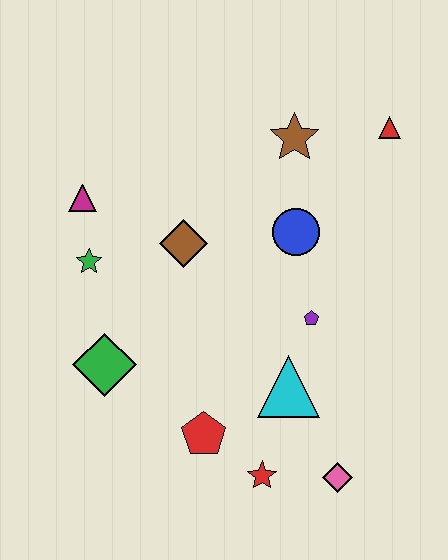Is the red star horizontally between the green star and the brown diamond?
No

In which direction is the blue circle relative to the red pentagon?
The blue circle is above the red pentagon.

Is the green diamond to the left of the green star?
No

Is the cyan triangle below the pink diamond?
No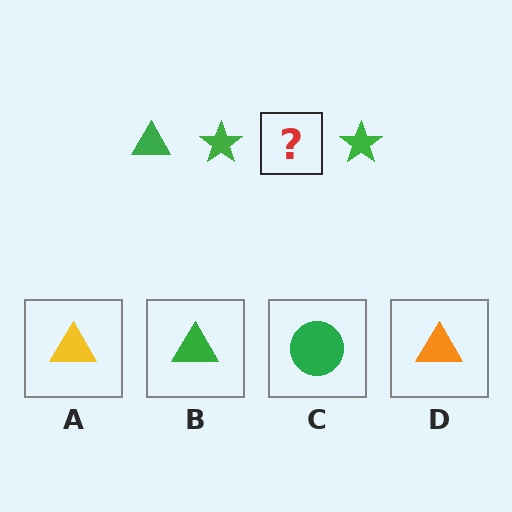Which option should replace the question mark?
Option B.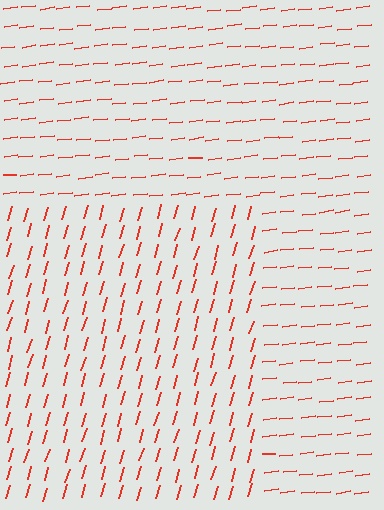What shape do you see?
I see a rectangle.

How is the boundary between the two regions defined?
The boundary is defined purely by a change in line orientation (approximately 67 degrees difference). All lines are the same color and thickness.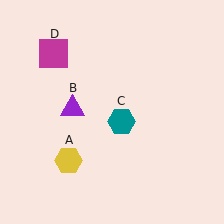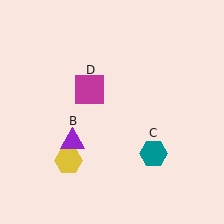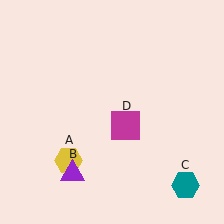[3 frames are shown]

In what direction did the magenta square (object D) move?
The magenta square (object D) moved down and to the right.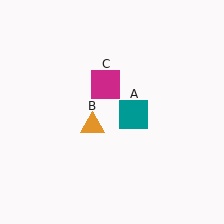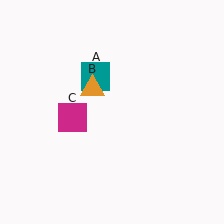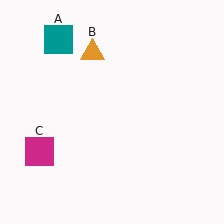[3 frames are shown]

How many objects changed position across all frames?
3 objects changed position: teal square (object A), orange triangle (object B), magenta square (object C).